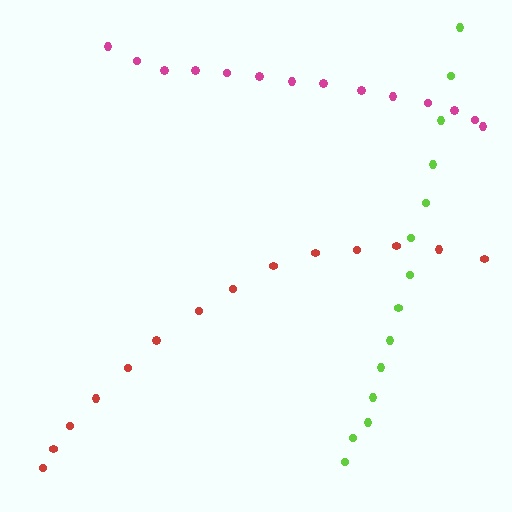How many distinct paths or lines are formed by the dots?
There are 3 distinct paths.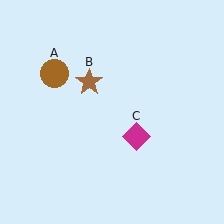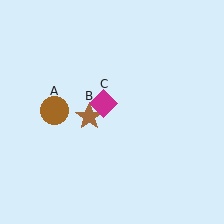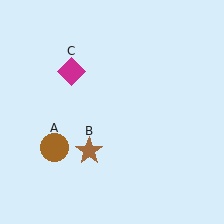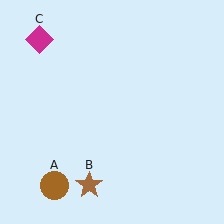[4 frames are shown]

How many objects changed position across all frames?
3 objects changed position: brown circle (object A), brown star (object B), magenta diamond (object C).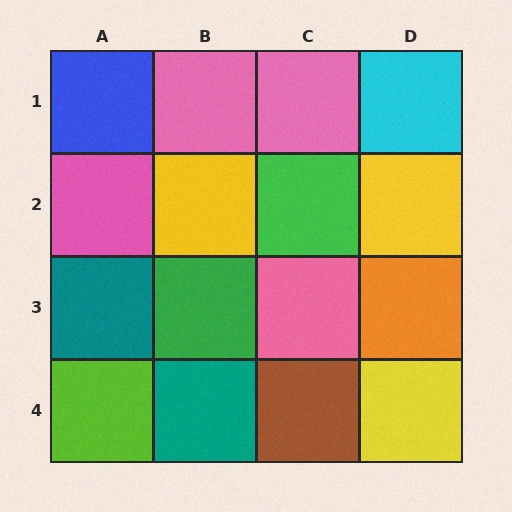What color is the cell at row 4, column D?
Yellow.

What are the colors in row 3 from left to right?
Teal, green, pink, orange.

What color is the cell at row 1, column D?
Cyan.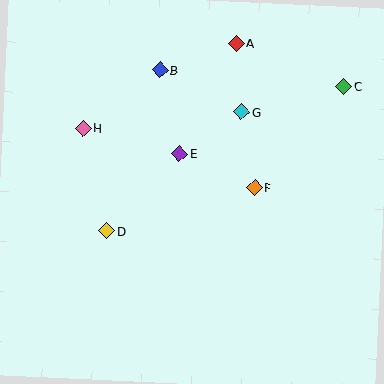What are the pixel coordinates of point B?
Point B is at (160, 70).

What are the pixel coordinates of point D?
Point D is at (107, 231).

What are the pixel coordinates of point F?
Point F is at (255, 188).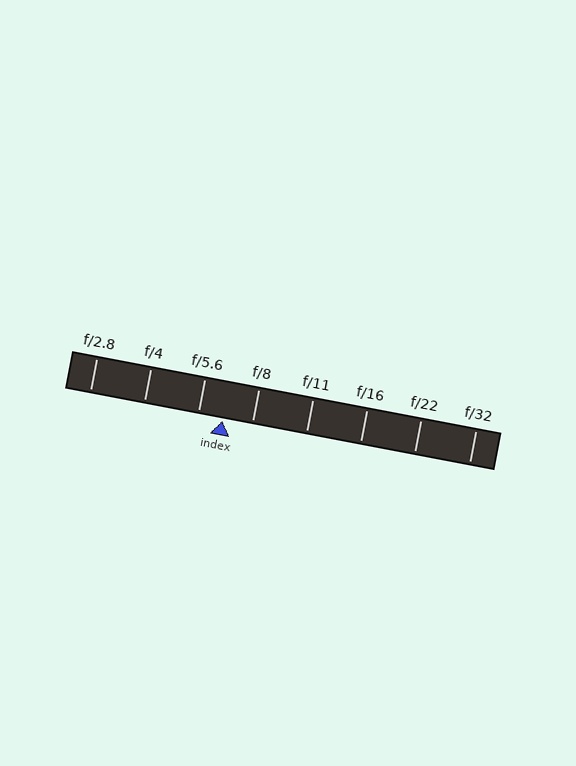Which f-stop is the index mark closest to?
The index mark is closest to f/5.6.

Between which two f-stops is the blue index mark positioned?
The index mark is between f/5.6 and f/8.